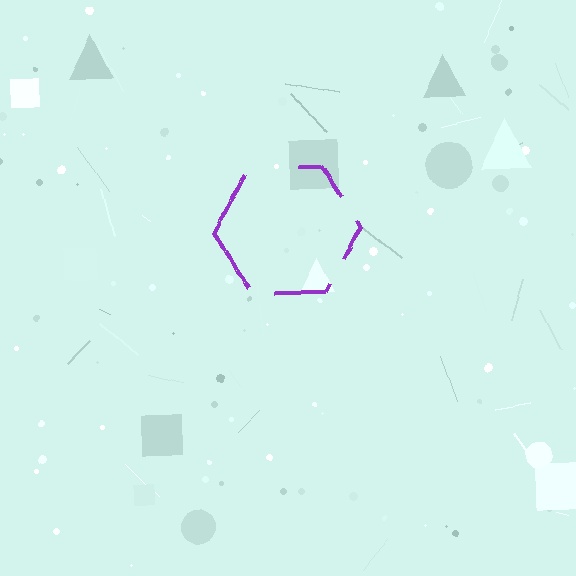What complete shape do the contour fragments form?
The contour fragments form a hexagon.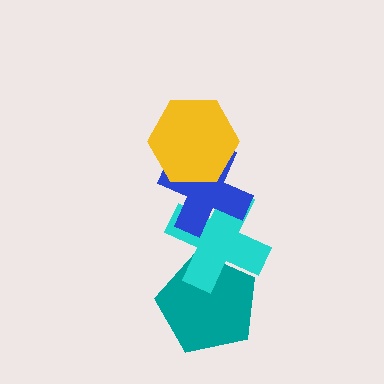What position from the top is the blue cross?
The blue cross is 2nd from the top.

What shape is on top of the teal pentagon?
The cyan cross is on top of the teal pentagon.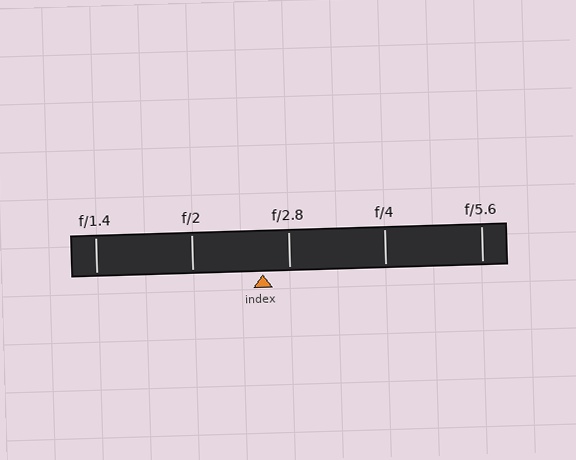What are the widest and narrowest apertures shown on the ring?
The widest aperture shown is f/1.4 and the narrowest is f/5.6.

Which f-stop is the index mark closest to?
The index mark is closest to f/2.8.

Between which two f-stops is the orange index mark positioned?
The index mark is between f/2 and f/2.8.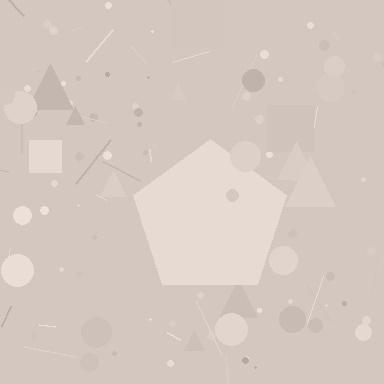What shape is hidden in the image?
A pentagon is hidden in the image.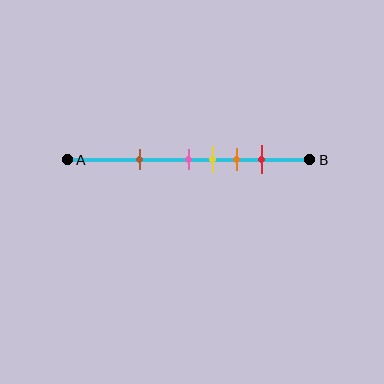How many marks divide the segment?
There are 5 marks dividing the segment.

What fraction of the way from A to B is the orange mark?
The orange mark is approximately 70% (0.7) of the way from A to B.